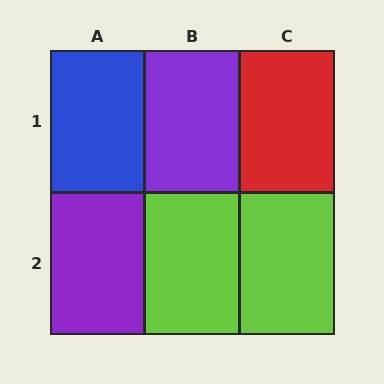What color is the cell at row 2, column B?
Lime.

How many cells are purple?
2 cells are purple.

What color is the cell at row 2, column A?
Purple.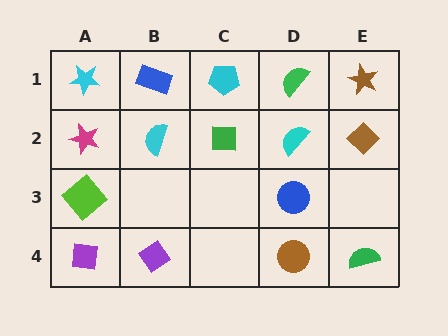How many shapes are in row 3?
2 shapes.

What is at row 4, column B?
A purple diamond.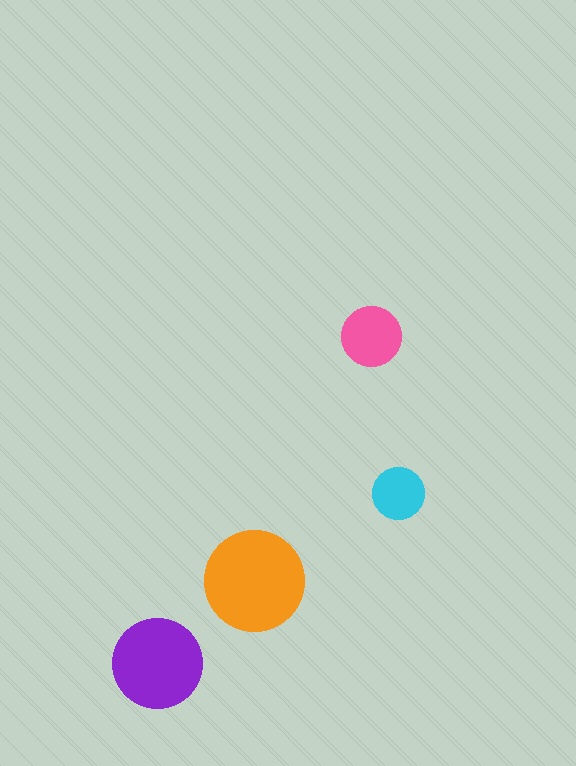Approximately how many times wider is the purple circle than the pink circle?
About 1.5 times wider.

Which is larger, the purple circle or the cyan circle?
The purple one.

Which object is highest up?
The pink circle is topmost.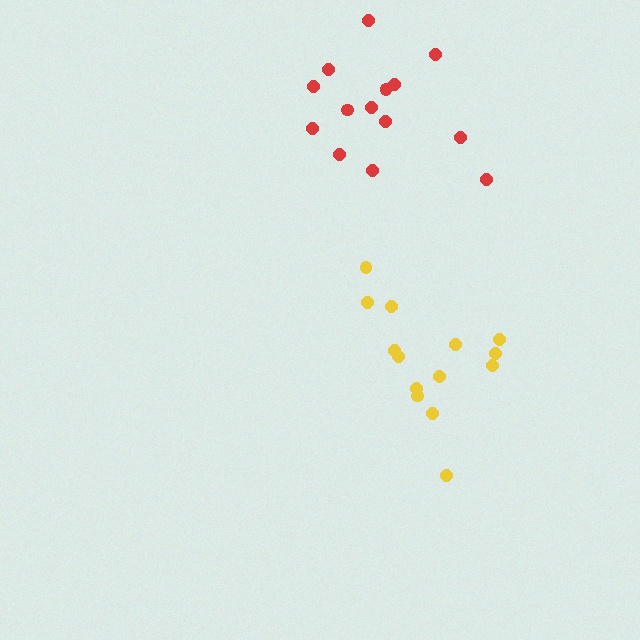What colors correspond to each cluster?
The clusters are colored: yellow, red.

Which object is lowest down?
The yellow cluster is bottommost.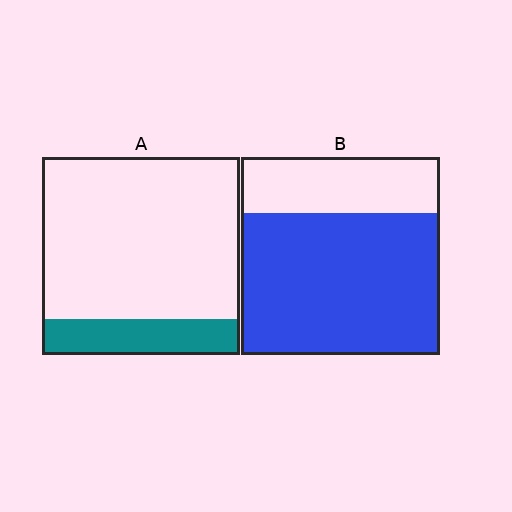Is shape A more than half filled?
No.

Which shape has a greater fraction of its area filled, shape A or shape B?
Shape B.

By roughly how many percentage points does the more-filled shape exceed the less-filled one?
By roughly 55 percentage points (B over A).